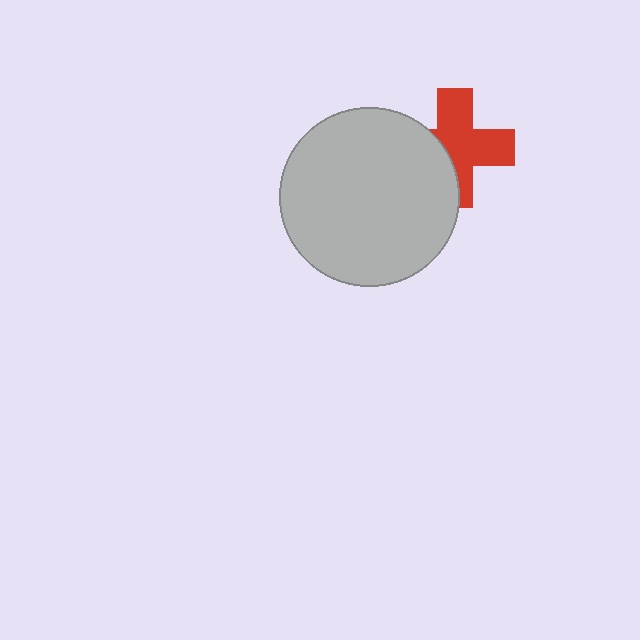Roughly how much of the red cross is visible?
About half of it is visible (roughly 64%).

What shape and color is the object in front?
The object in front is a light gray circle.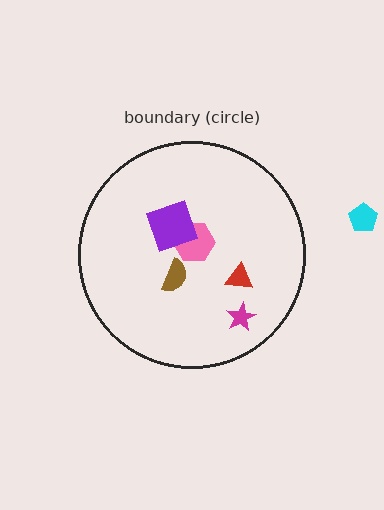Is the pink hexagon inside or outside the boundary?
Inside.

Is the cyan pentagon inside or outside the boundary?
Outside.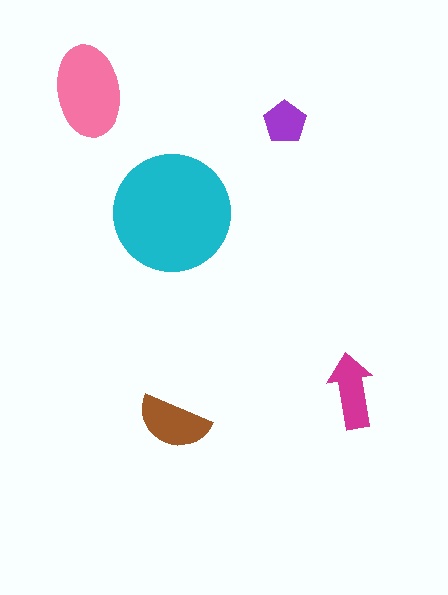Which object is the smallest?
The purple pentagon.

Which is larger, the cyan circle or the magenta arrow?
The cyan circle.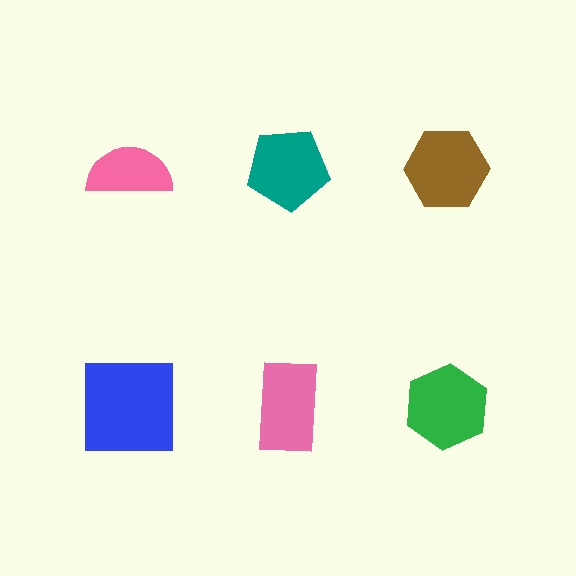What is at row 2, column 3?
A green hexagon.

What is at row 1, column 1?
A pink semicircle.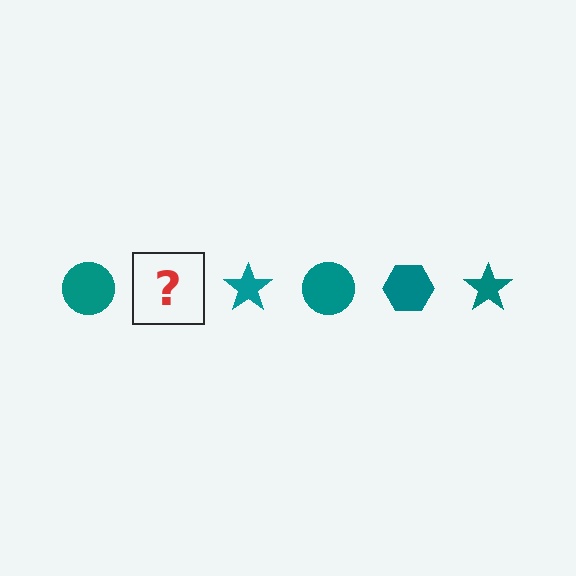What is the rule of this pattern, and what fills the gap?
The rule is that the pattern cycles through circle, hexagon, star shapes in teal. The gap should be filled with a teal hexagon.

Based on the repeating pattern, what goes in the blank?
The blank should be a teal hexagon.